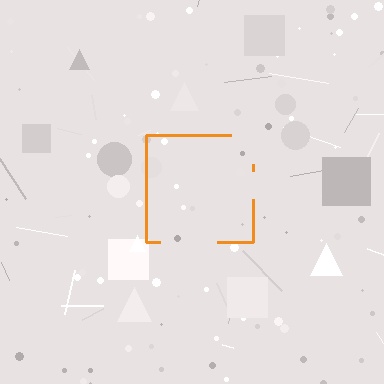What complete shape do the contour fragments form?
The contour fragments form a square.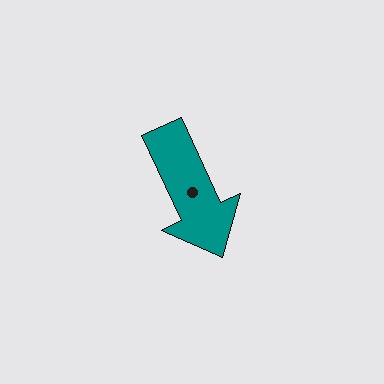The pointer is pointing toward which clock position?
Roughly 5 o'clock.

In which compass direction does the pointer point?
Southeast.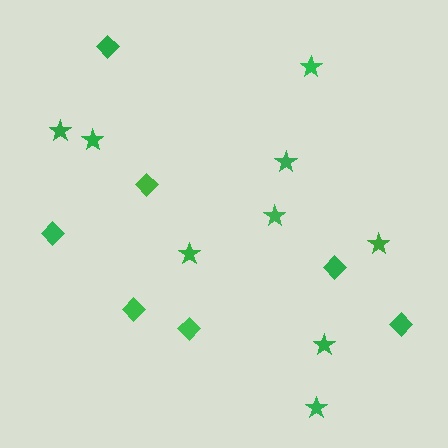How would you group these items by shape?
There are 2 groups: one group of stars (9) and one group of diamonds (7).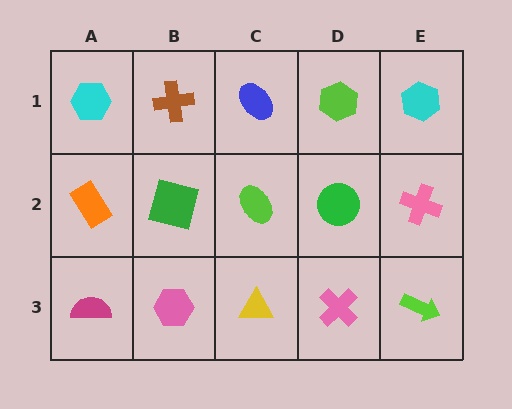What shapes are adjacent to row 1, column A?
An orange rectangle (row 2, column A), a brown cross (row 1, column B).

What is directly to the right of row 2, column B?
A lime ellipse.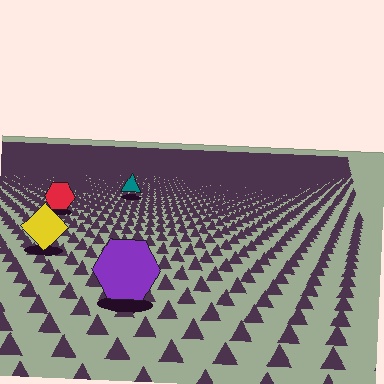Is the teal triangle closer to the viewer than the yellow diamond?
No. The yellow diamond is closer — you can tell from the texture gradient: the ground texture is coarser near it.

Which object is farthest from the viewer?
The teal triangle is farthest from the viewer. It appears smaller and the ground texture around it is denser.